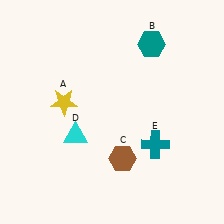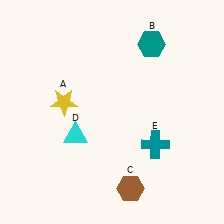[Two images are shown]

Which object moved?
The brown hexagon (C) moved down.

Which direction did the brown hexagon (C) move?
The brown hexagon (C) moved down.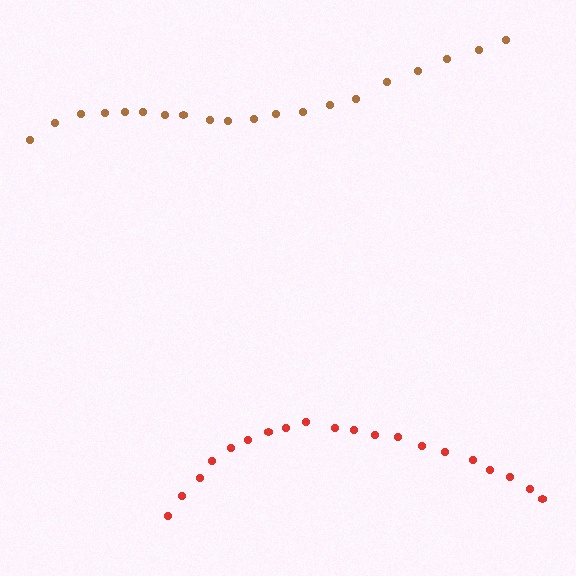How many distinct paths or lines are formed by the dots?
There are 2 distinct paths.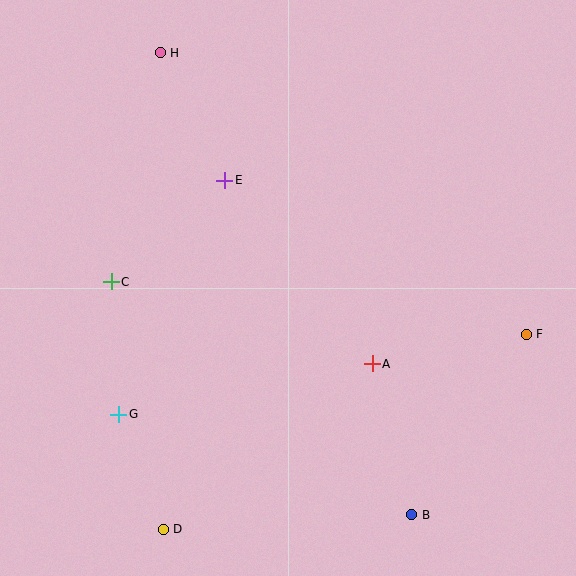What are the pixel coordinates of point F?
Point F is at (526, 334).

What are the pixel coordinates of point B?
Point B is at (412, 515).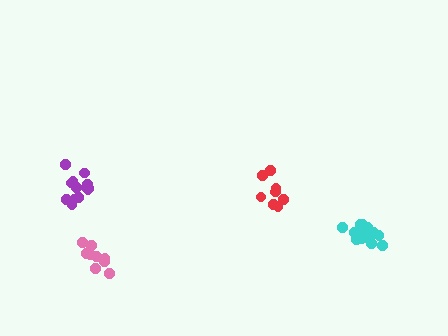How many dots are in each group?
Group 1: 13 dots, Group 2: 8 dots, Group 3: 14 dots, Group 4: 9 dots (44 total).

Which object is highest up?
The purple cluster is topmost.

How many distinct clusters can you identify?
There are 4 distinct clusters.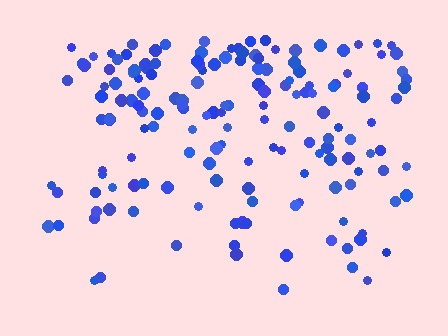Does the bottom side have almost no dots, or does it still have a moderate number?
Still a moderate number, just noticeably fewer than the top.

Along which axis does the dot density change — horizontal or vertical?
Vertical.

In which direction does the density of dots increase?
From bottom to top, with the top side densest.